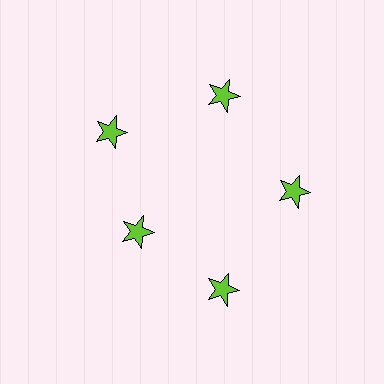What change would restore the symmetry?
The symmetry would be restored by moving it outward, back onto the ring so that all 5 stars sit at equal angles and equal distance from the center.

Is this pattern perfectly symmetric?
No. The 5 lime stars are arranged in a ring, but one element near the 8 o'clock position is pulled inward toward the center, breaking the 5-fold rotational symmetry.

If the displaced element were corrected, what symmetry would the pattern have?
It would have 5-fold rotational symmetry — the pattern would map onto itself every 72 degrees.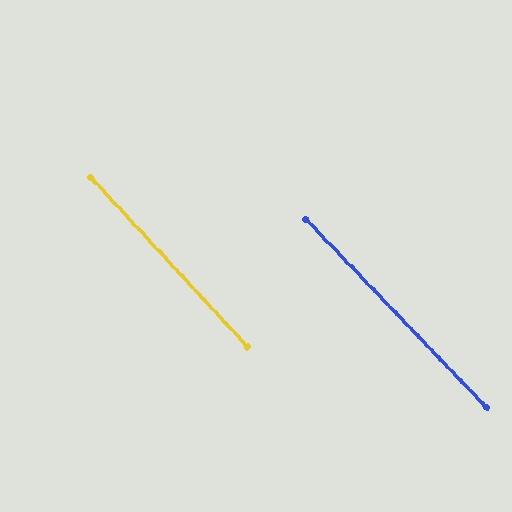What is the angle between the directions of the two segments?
Approximately 1 degree.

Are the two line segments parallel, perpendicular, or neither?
Parallel — their directions differ by only 0.8°.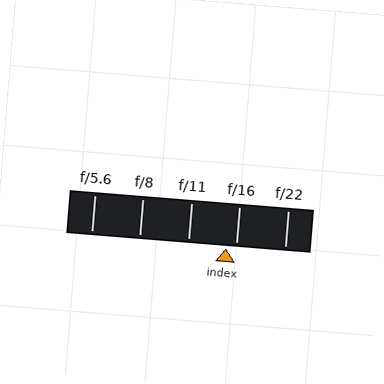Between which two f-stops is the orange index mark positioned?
The index mark is between f/11 and f/16.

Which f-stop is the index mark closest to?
The index mark is closest to f/16.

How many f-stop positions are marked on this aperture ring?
There are 5 f-stop positions marked.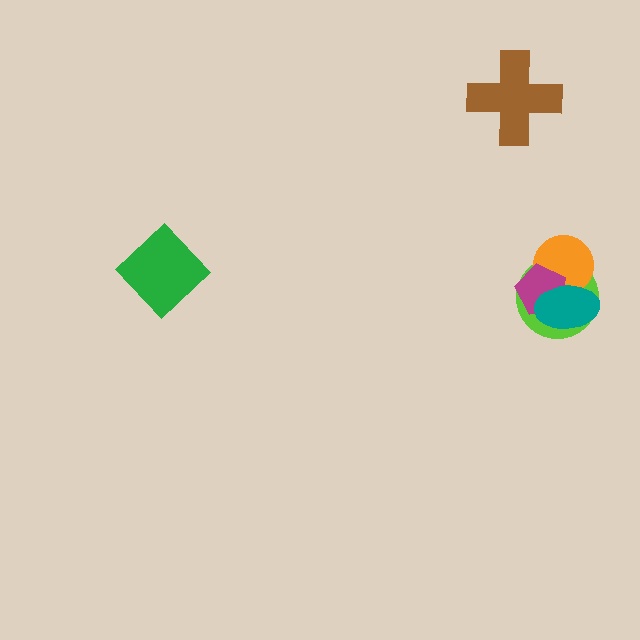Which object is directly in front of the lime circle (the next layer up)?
The orange circle is directly in front of the lime circle.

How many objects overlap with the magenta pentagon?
3 objects overlap with the magenta pentagon.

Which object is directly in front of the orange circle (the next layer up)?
The magenta pentagon is directly in front of the orange circle.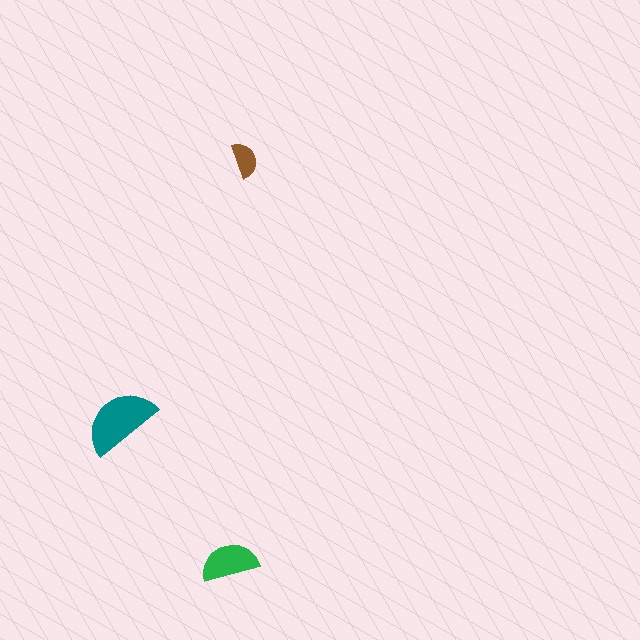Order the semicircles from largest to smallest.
the teal one, the green one, the brown one.